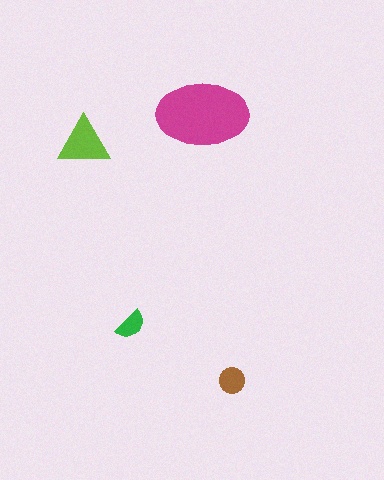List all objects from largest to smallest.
The magenta ellipse, the lime triangle, the brown circle, the green semicircle.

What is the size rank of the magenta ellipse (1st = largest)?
1st.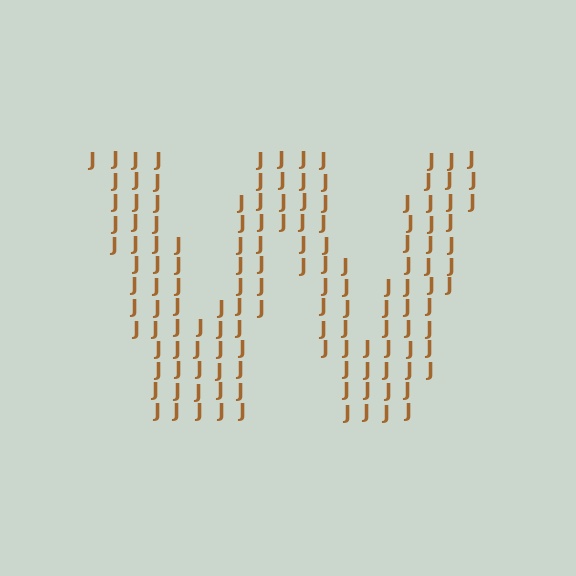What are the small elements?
The small elements are letter J's.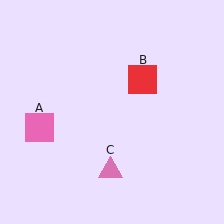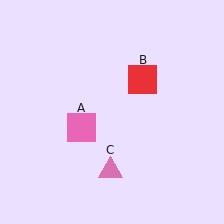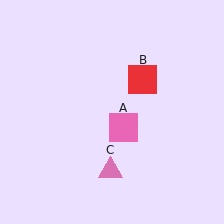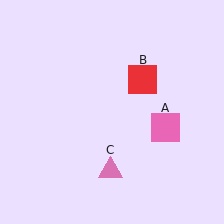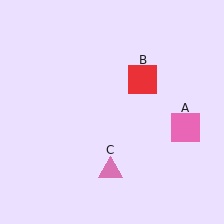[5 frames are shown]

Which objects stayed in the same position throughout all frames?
Red square (object B) and pink triangle (object C) remained stationary.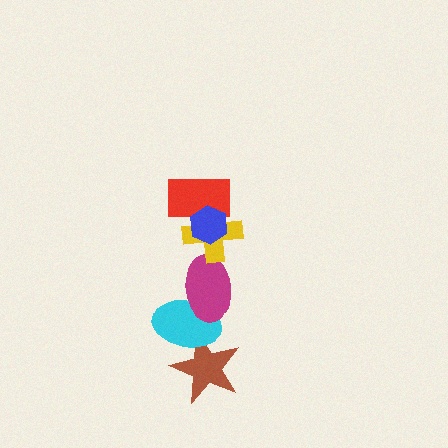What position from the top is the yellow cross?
The yellow cross is 3rd from the top.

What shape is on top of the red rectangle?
The blue hexagon is on top of the red rectangle.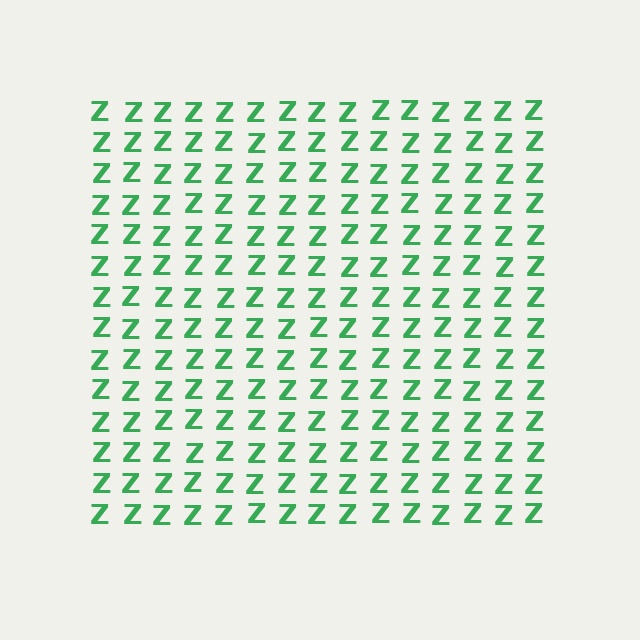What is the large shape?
The large shape is a square.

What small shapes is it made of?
It is made of small letter Z's.